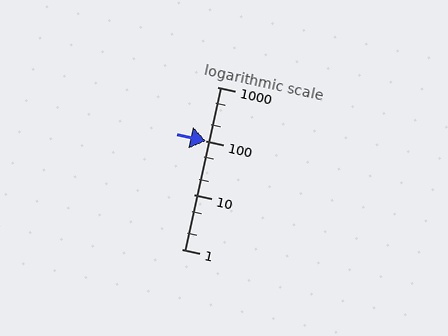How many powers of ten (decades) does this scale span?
The scale spans 3 decades, from 1 to 1000.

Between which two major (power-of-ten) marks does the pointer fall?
The pointer is between 10 and 100.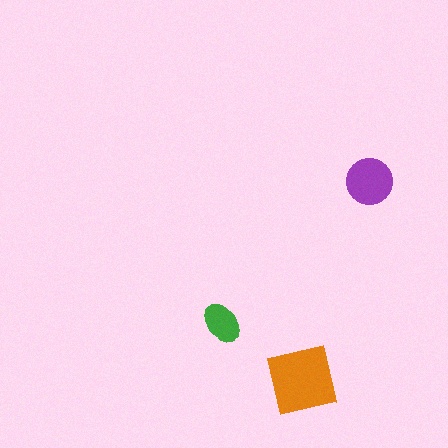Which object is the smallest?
The green ellipse.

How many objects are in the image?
There are 3 objects in the image.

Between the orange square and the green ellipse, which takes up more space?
The orange square.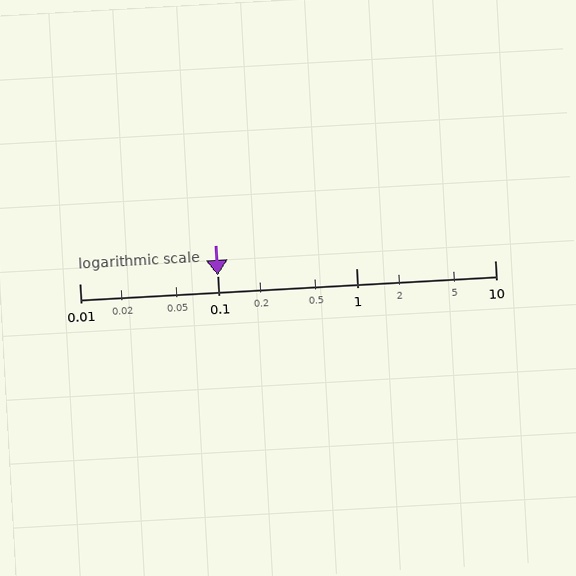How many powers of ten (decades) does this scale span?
The scale spans 3 decades, from 0.01 to 10.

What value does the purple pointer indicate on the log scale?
The pointer indicates approximately 0.1.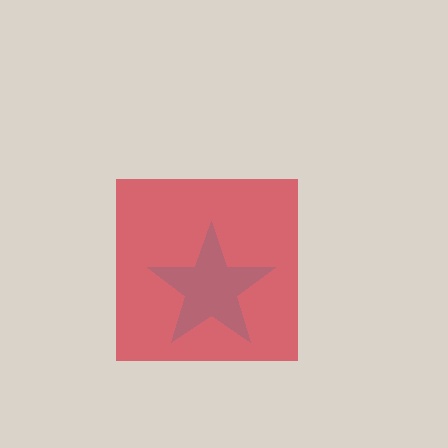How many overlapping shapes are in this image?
There are 2 overlapping shapes in the image.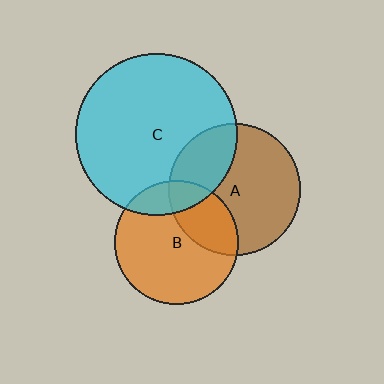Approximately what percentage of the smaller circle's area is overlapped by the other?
Approximately 30%.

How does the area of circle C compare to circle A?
Approximately 1.5 times.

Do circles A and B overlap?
Yes.